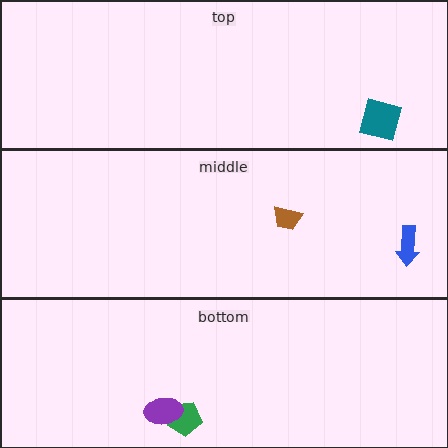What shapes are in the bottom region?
The green pentagon, the purple ellipse.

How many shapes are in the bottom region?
2.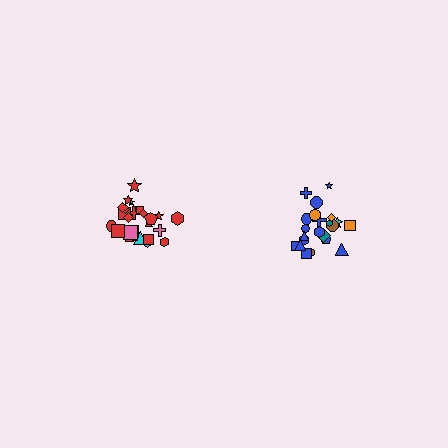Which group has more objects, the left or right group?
The left group.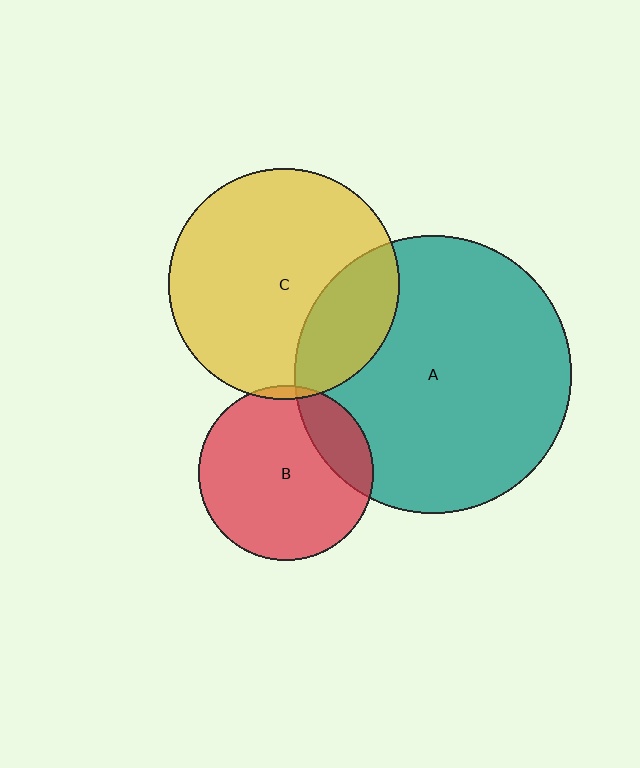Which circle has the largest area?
Circle A (teal).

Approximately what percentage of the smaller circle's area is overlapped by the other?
Approximately 20%.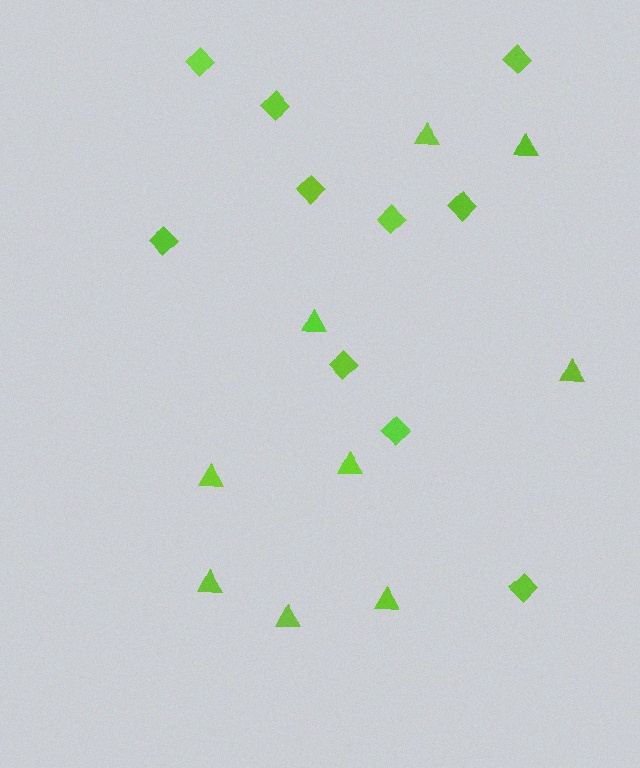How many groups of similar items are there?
There are 2 groups: one group of triangles (9) and one group of diamonds (10).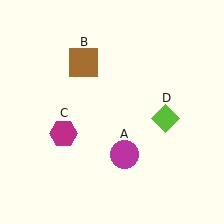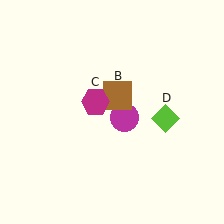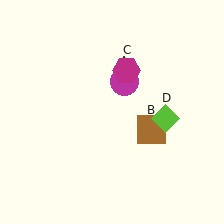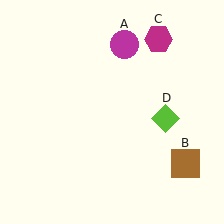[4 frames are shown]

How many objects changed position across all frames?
3 objects changed position: magenta circle (object A), brown square (object B), magenta hexagon (object C).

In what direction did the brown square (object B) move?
The brown square (object B) moved down and to the right.